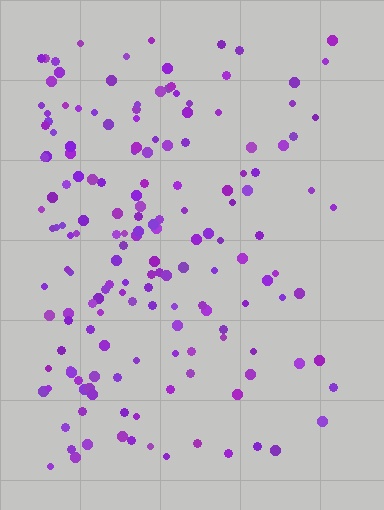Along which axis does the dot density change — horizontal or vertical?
Horizontal.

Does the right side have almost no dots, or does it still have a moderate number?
Still a moderate number, just noticeably fewer than the left.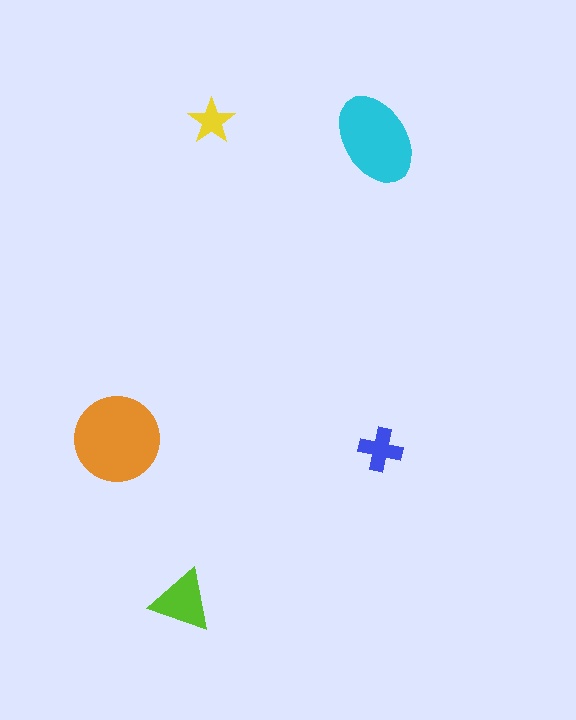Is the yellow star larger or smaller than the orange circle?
Smaller.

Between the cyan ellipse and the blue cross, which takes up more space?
The cyan ellipse.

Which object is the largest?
The orange circle.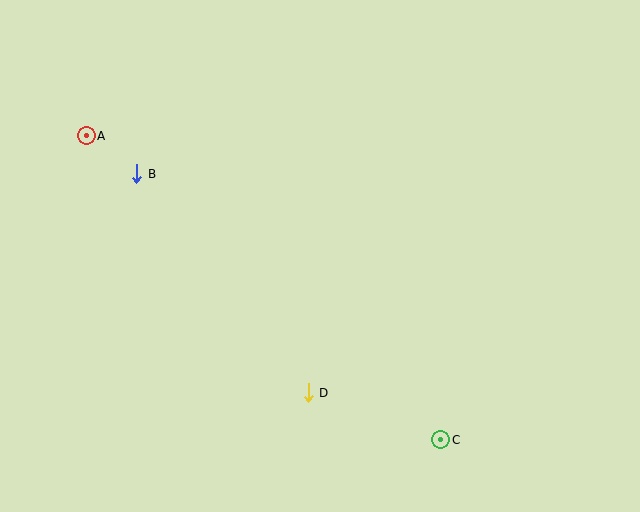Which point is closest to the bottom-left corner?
Point D is closest to the bottom-left corner.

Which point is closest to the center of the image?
Point D at (308, 393) is closest to the center.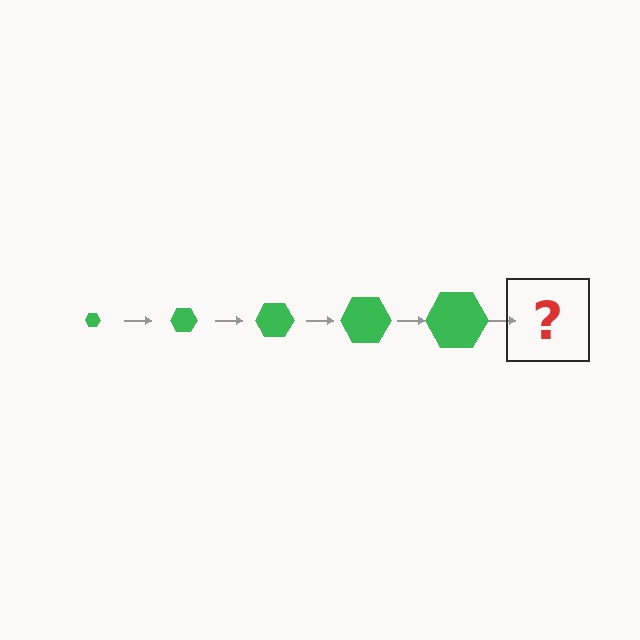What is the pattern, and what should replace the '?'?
The pattern is that the hexagon gets progressively larger each step. The '?' should be a green hexagon, larger than the previous one.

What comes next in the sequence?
The next element should be a green hexagon, larger than the previous one.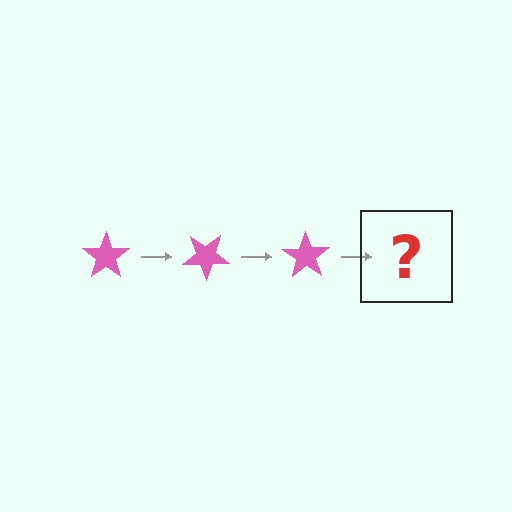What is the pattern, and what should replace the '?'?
The pattern is that the star rotates 35 degrees each step. The '?' should be a pink star rotated 105 degrees.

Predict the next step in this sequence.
The next step is a pink star rotated 105 degrees.